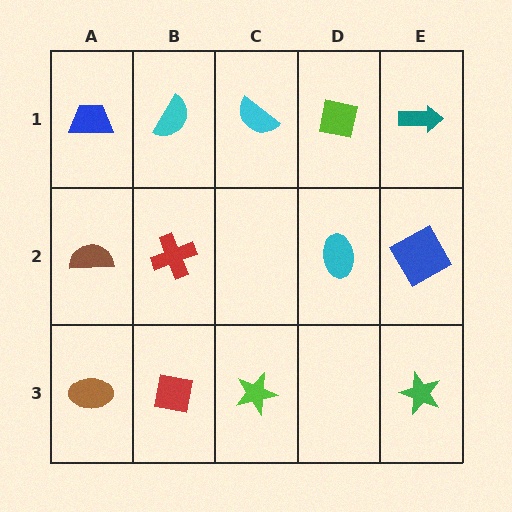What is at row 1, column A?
A blue trapezoid.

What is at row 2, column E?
A blue square.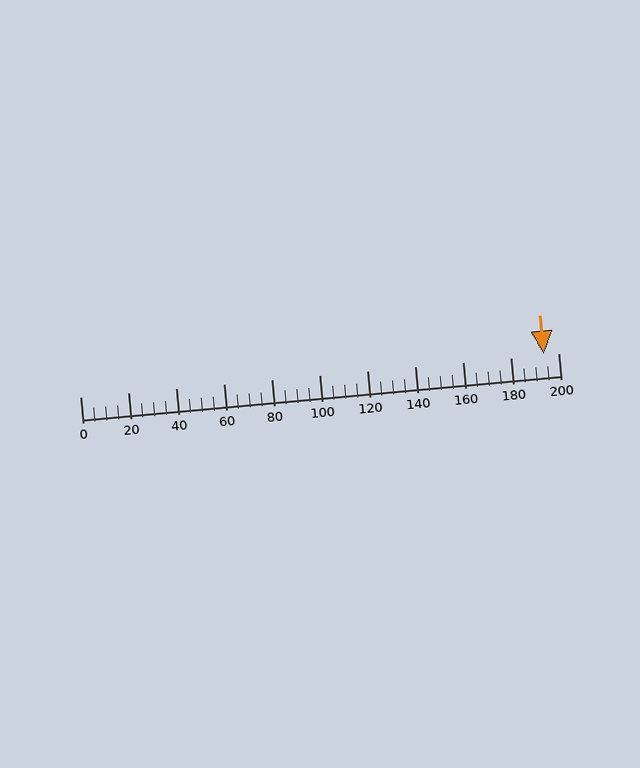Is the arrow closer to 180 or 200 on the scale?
The arrow is closer to 200.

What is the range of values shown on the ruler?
The ruler shows values from 0 to 200.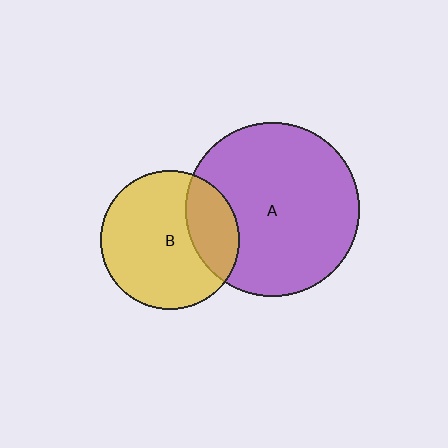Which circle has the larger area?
Circle A (purple).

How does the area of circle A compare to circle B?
Approximately 1.6 times.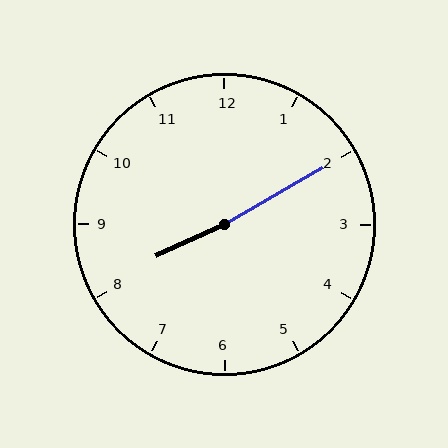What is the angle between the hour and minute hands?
Approximately 175 degrees.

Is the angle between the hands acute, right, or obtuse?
It is obtuse.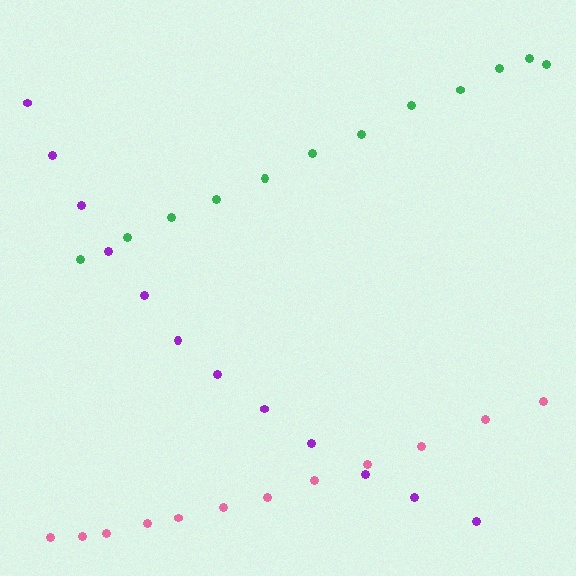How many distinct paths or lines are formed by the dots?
There are 3 distinct paths.